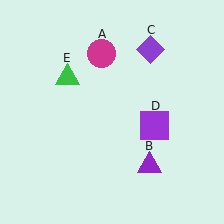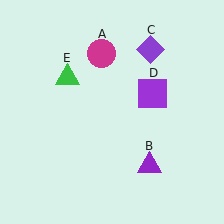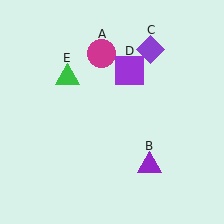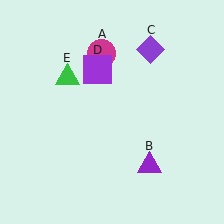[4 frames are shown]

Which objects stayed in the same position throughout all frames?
Magenta circle (object A) and purple triangle (object B) and purple diamond (object C) and green triangle (object E) remained stationary.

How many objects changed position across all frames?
1 object changed position: purple square (object D).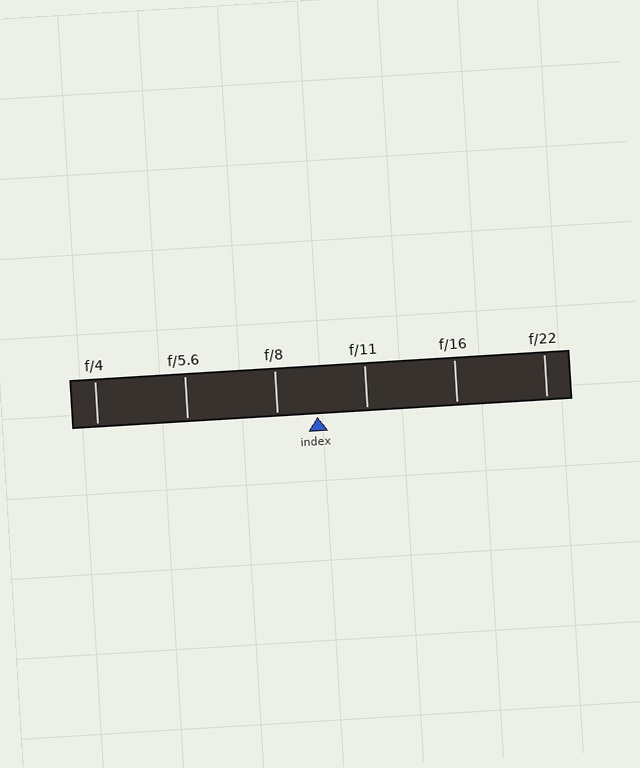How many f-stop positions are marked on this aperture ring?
There are 6 f-stop positions marked.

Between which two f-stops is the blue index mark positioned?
The index mark is between f/8 and f/11.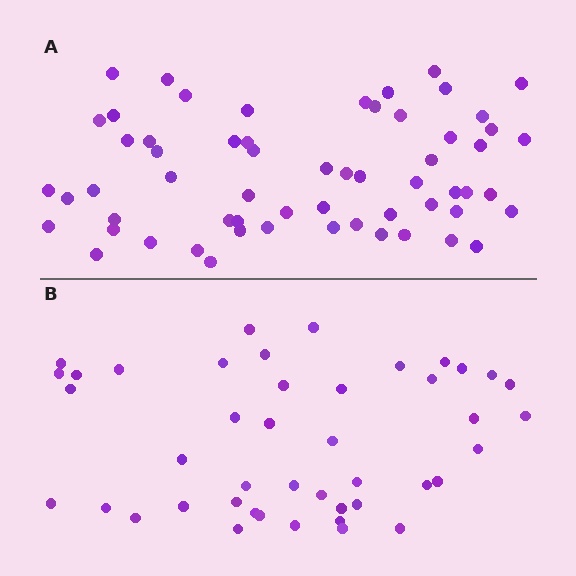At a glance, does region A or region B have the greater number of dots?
Region A (the top region) has more dots.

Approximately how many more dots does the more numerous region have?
Region A has approximately 15 more dots than region B.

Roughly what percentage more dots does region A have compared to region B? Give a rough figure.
About 35% more.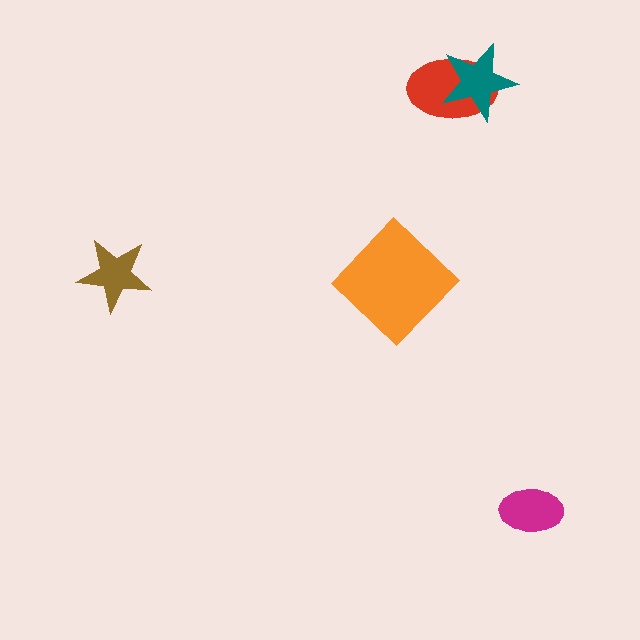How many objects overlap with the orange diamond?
0 objects overlap with the orange diamond.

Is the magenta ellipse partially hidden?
No, no other shape covers it.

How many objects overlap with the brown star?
0 objects overlap with the brown star.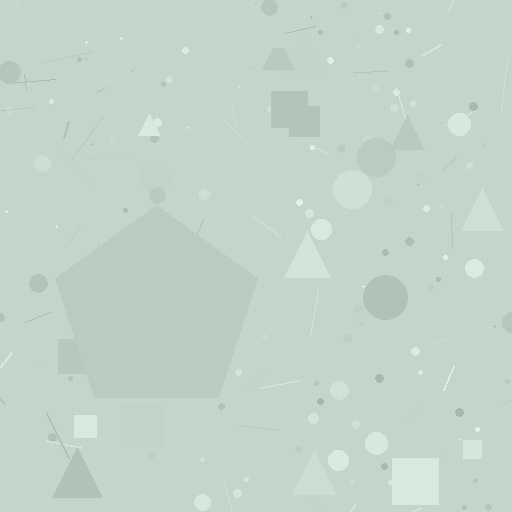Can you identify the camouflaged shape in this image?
The camouflaged shape is a pentagon.